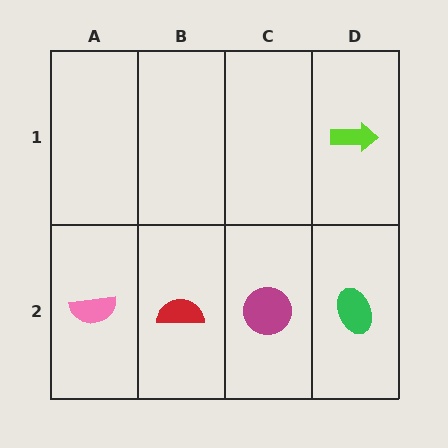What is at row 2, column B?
A red semicircle.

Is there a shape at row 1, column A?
No, that cell is empty.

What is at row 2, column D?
A green ellipse.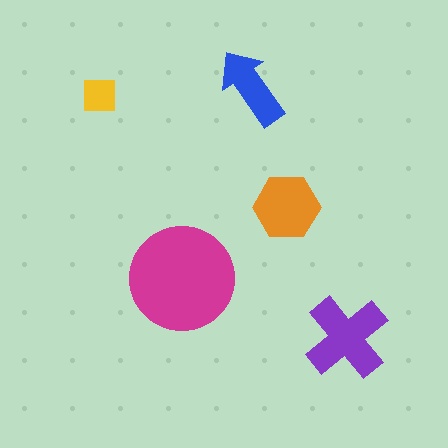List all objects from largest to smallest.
The magenta circle, the purple cross, the orange hexagon, the blue arrow, the yellow square.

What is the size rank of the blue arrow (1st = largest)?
4th.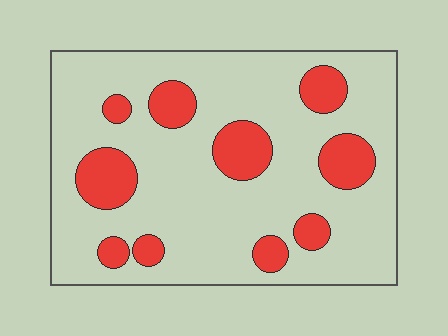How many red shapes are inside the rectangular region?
10.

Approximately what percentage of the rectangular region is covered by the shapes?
Approximately 20%.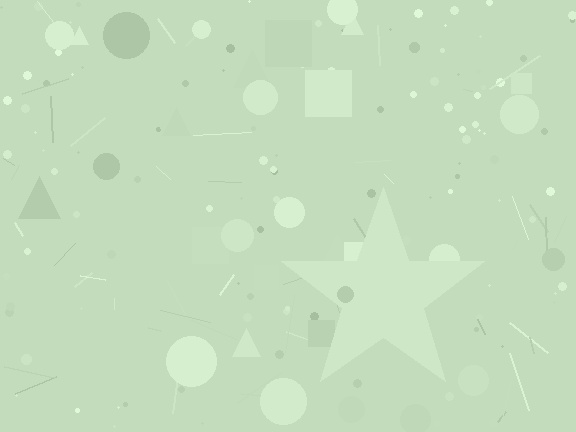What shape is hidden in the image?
A star is hidden in the image.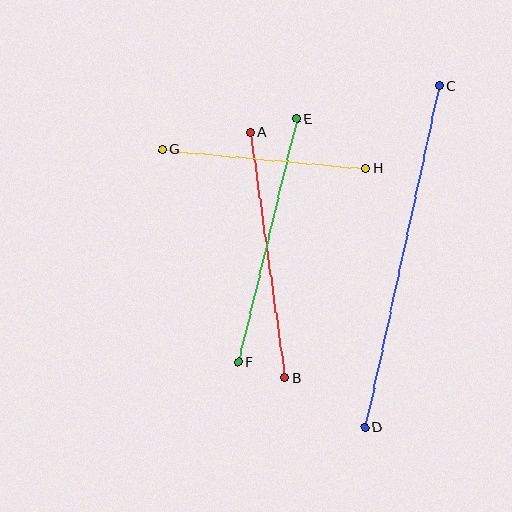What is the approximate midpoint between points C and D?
The midpoint is at approximately (402, 257) pixels.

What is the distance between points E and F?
The distance is approximately 251 pixels.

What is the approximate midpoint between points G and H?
The midpoint is at approximately (264, 159) pixels.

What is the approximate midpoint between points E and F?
The midpoint is at approximately (267, 240) pixels.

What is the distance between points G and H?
The distance is approximately 204 pixels.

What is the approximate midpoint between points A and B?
The midpoint is at approximately (268, 255) pixels.